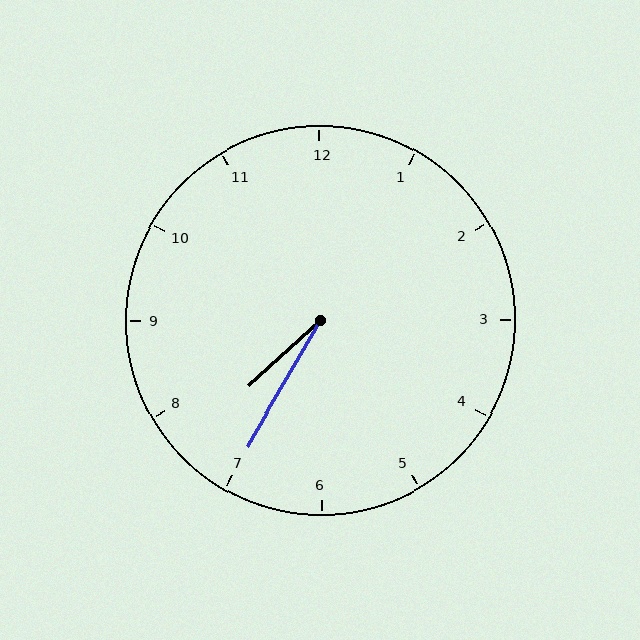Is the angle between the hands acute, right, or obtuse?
It is acute.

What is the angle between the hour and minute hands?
Approximately 18 degrees.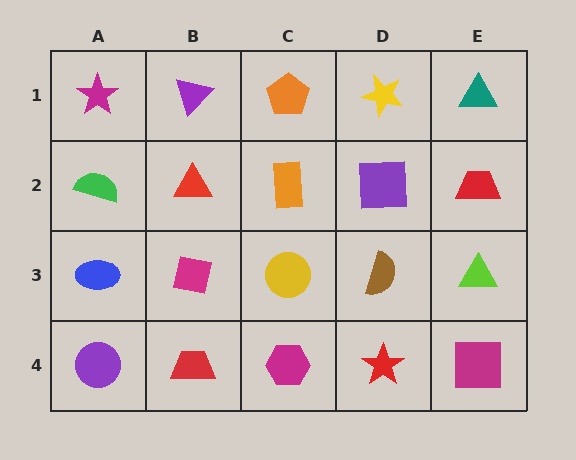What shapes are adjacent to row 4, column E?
A lime triangle (row 3, column E), a red star (row 4, column D).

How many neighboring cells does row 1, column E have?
2.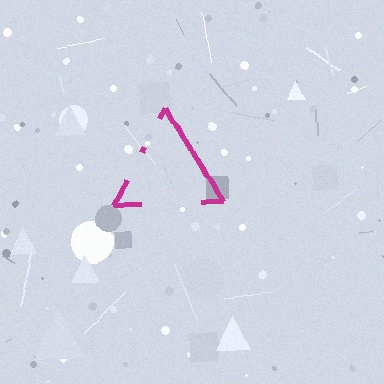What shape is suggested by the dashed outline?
The dashed outline suggests a triangle.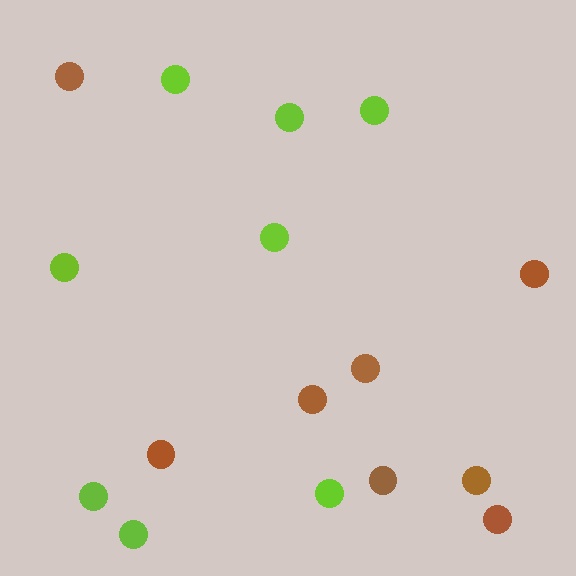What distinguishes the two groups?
There are 2 groups: one group of lime circles (8) and one group of brown circles (8).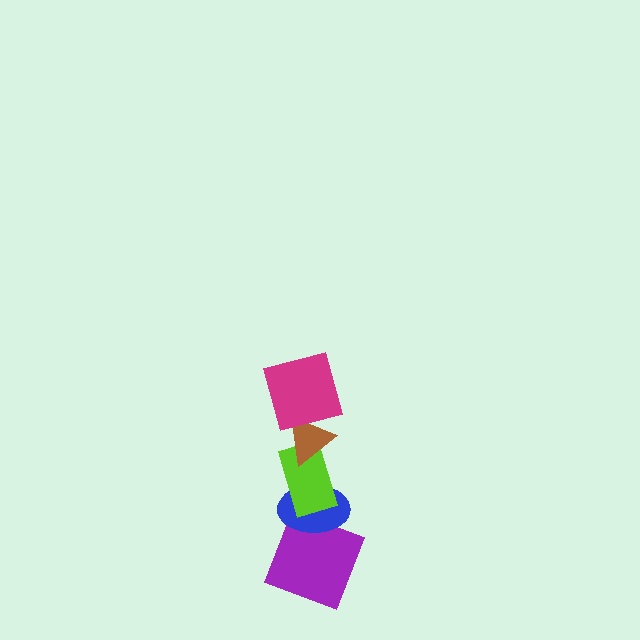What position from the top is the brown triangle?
The brown triangle is 2nd from the top.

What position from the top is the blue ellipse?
The blue ellipse is 4th from the top.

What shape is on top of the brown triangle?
The magenta square is on top of the brown triangle.